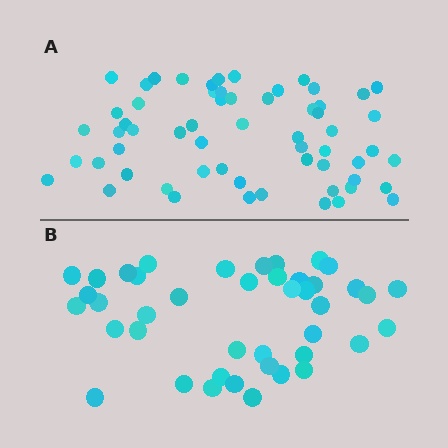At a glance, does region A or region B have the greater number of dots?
Region A (the top region) has more dots.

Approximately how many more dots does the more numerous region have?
Region A has approximately 20 more dots than region B.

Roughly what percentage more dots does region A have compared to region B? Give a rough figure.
About 45% more.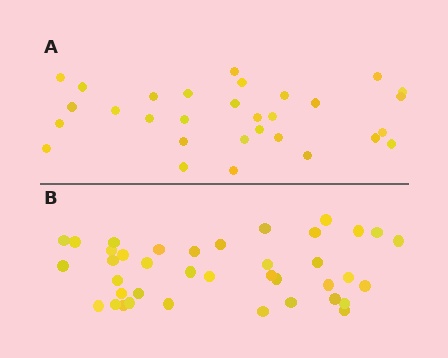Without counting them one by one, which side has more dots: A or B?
Region B (the bottom region) has more dots.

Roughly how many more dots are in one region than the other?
Region B has roughly 8 or so more dots than region A.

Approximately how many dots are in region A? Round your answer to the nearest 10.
About 30 dots.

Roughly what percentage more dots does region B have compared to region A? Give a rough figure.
About 30% more.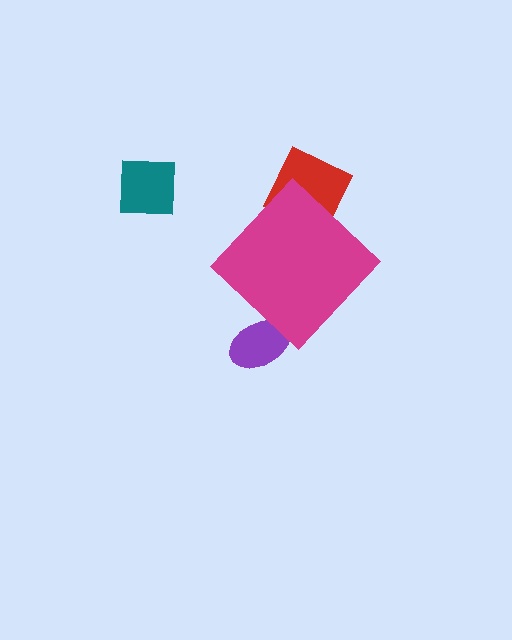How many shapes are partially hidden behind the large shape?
2 shapes are partially hidden.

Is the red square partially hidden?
Yes, the red square is partially hidden behind the magenta diamond.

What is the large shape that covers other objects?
A magenta diamond.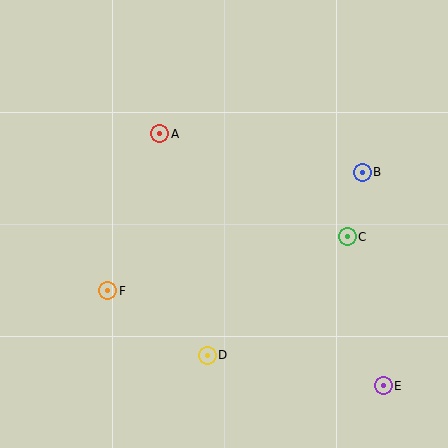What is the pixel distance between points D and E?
The distance between D and E is 179 pixels.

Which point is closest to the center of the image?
Point A at (160, 134) is closest to the center.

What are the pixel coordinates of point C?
Point C is at (347, 237).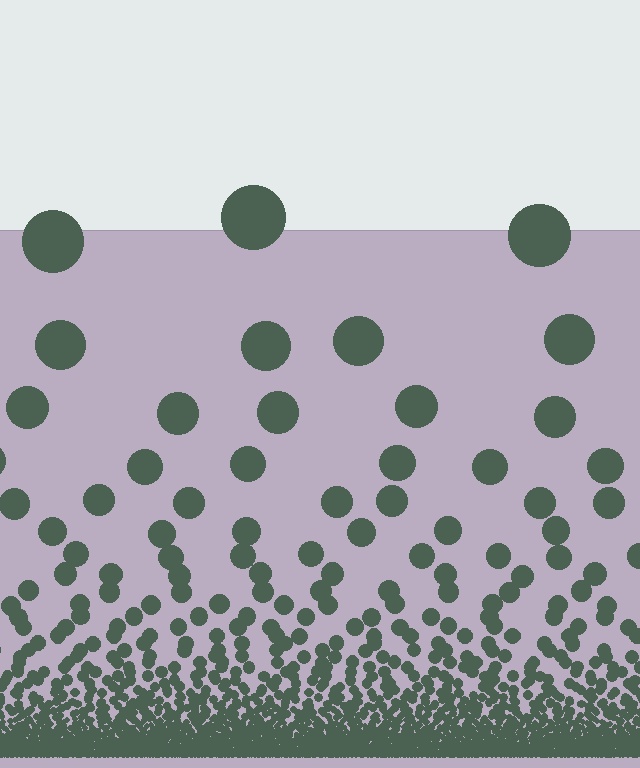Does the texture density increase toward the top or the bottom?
Density increases toward the bottom.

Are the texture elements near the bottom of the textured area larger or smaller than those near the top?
Smaller. The gradient is inverted — elements near the bottom are smaller and denser.